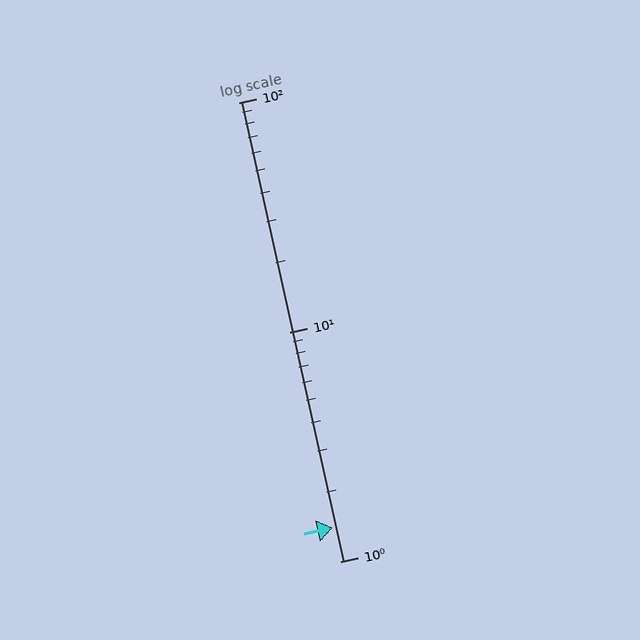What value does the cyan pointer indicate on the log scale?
The pointer indicates approximately 1.4.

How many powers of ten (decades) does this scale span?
The scale spans 2 decades, from 1 to 100.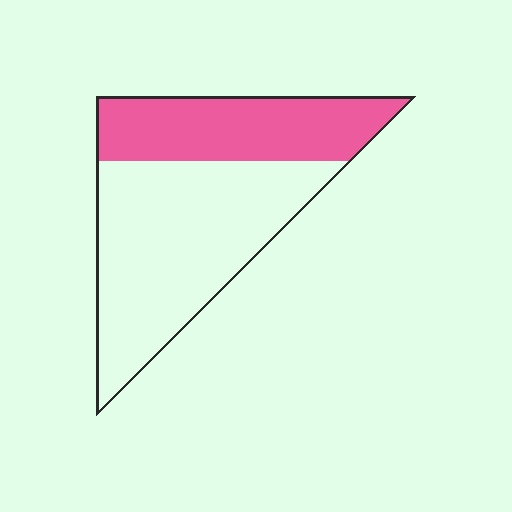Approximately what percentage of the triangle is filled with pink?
Approximately 35%.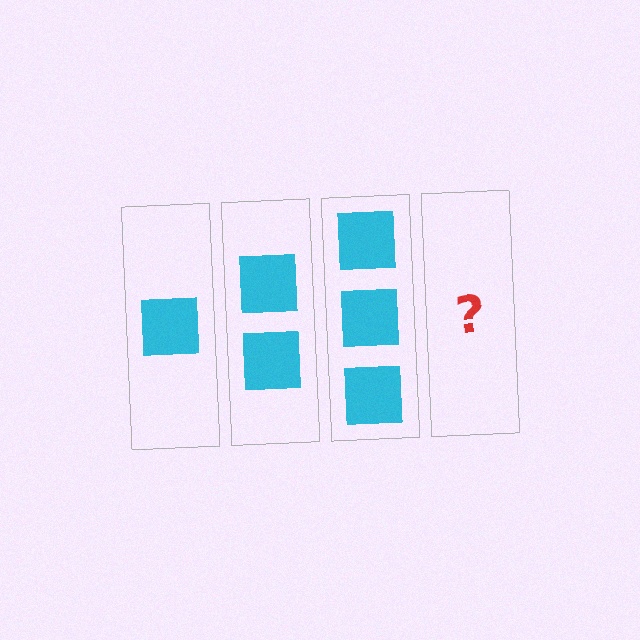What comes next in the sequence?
The next element should be 4 squares.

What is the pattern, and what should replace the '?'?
The pattern is that each step adds one more square. The '?' should be 4 squares.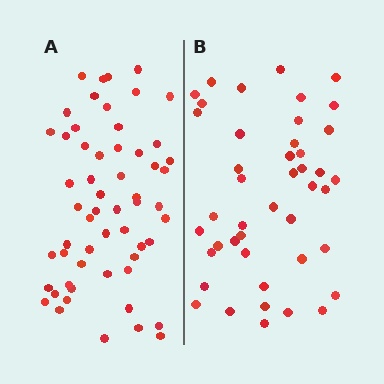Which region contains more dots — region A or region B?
Region A (the left region) has more dots.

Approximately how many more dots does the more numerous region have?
Region A has approximately 15 more dots than region B.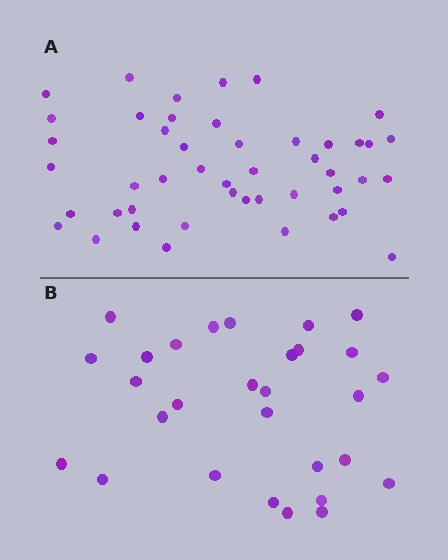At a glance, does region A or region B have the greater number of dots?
Region A (the top region) has more dots.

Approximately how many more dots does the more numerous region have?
Region A has approximately 15 more dots than region B.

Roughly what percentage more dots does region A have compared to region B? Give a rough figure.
About 60% more.